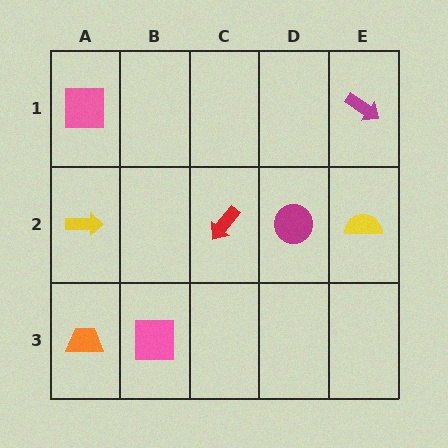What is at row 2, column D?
A magenta circle.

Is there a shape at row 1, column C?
No, that cell is empty.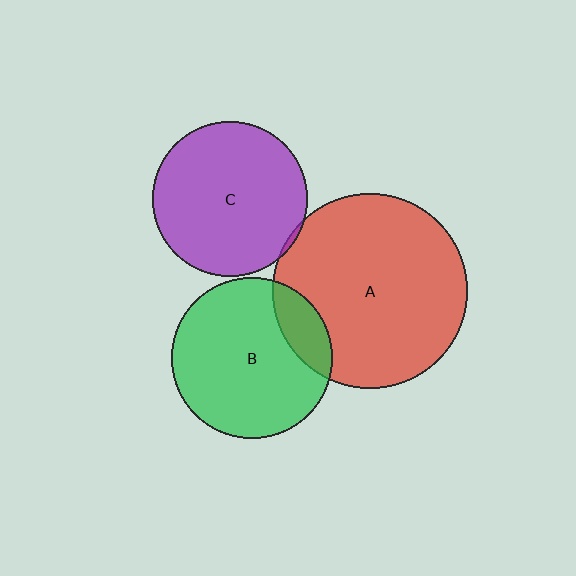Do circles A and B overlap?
Yes.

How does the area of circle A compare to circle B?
Approximately 1.5 times.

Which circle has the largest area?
Circle A (red).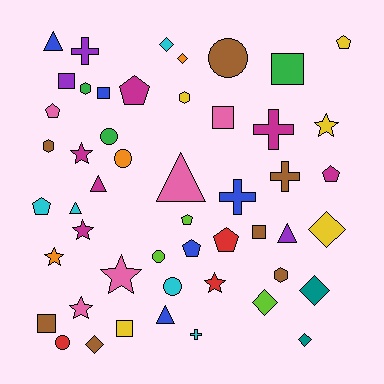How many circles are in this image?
There are 6 circles.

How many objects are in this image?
There are 50 objects.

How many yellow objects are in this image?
There are 5 yellow objects.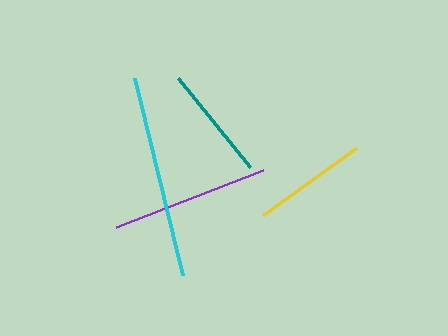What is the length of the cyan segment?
The cyan segment is approximately 203 pixels long.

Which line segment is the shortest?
The teal line is the shortest at approximately 115 pixels.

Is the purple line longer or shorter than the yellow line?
The purple line is longer than the yellow line.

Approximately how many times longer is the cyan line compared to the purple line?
The cyan line is approximately 1.3 times the length of the purple line.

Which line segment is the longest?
The cyan line is the longest at approximately 203 pixels.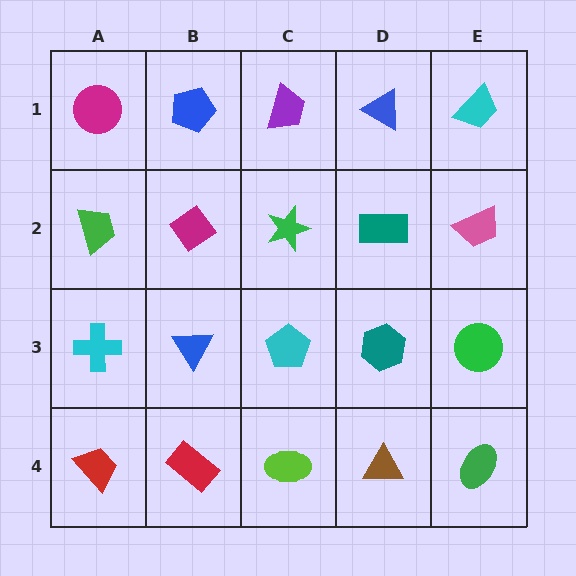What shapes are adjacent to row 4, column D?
A teal hexagon (row 3, column D), a lime ellipse (row 4, column C), a green ellipse (row 4, column E).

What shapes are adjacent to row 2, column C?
A purple trapezoid (row 1, column C), a cyan pentagon (row 3, column C), a magenta diamond (row 2, column B), a teal rectangle (row 2, column D).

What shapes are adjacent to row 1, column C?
A green star (row 2, column C), a blue pentagon (row 1, column B), a blue triangle (row 1, column D).